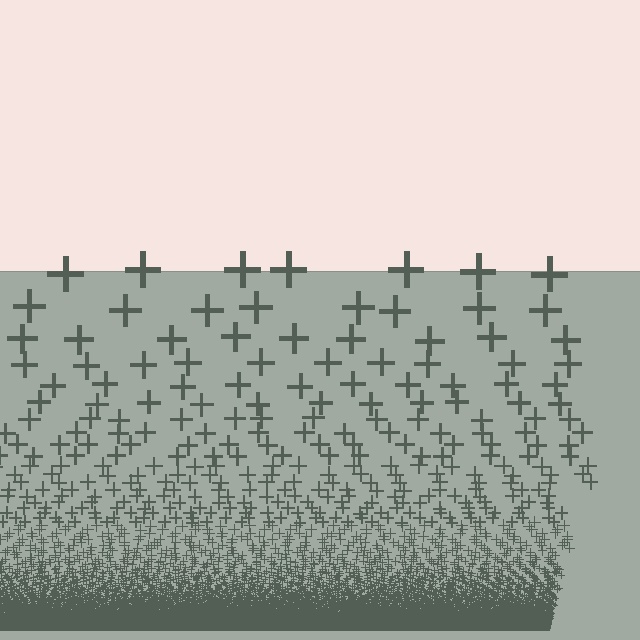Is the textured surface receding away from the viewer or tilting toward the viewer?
The surface appears to tilt toward the viewer. Texture elements get larger and sparser toward the top.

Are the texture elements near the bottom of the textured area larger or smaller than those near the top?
Smaller. The gradient is inverted — elements near the bottom are smaller and denser.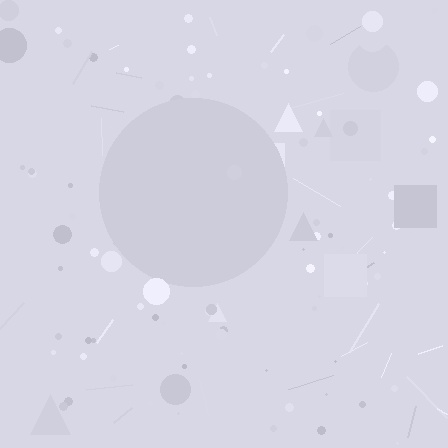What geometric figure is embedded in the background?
A circle is embedded in the background.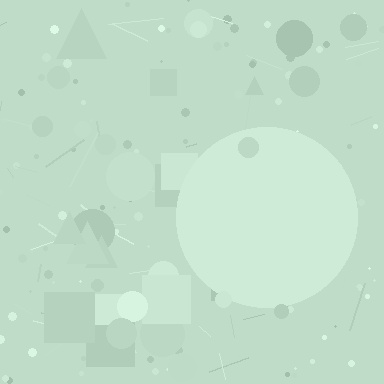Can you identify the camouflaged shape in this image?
The camouflaged shape is a circle.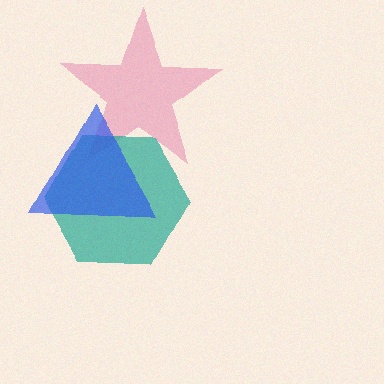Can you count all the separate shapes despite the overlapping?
Yes, there are 3 separate shapes.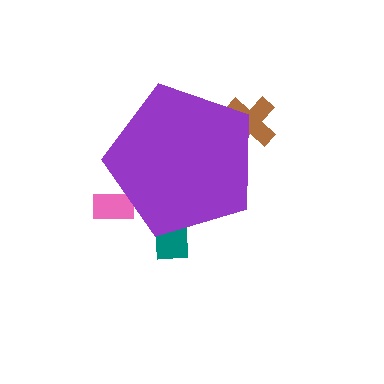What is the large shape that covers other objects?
A purple pentagon.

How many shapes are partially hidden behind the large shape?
3 shapes are partially hidden.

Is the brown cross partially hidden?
Yes, the brown cross is partially hidden behind the purple pentagon.